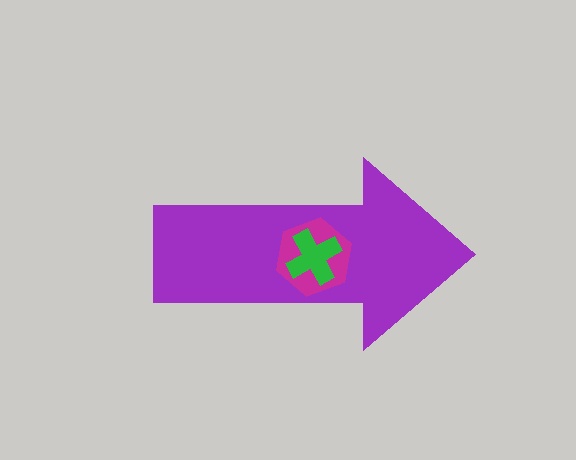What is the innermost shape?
The green cross.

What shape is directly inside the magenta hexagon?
The green cross.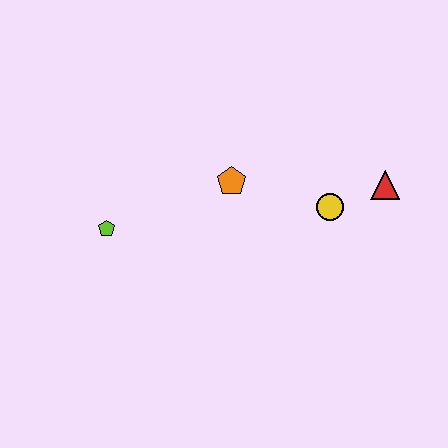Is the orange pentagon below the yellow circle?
No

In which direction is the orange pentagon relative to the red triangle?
The orange pentagon is to the left of the red triangle.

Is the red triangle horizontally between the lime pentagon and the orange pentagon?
No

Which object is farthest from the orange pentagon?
The red triangle is farthest from the orange pentagon.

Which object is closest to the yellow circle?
The red triangle is closest to the yellow circle.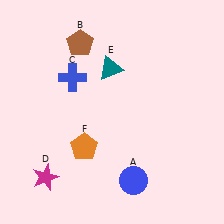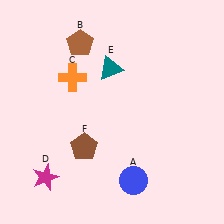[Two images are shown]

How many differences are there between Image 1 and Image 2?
There are 2 differences between the two images.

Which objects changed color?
C changed from blue to orange. F changed from orange to brown.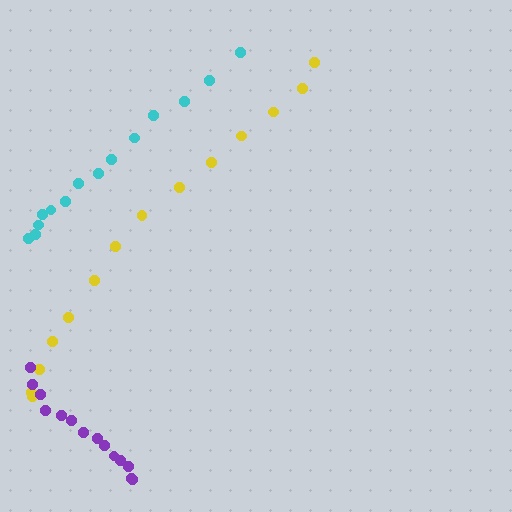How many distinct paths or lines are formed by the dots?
There are 3 distinct paths.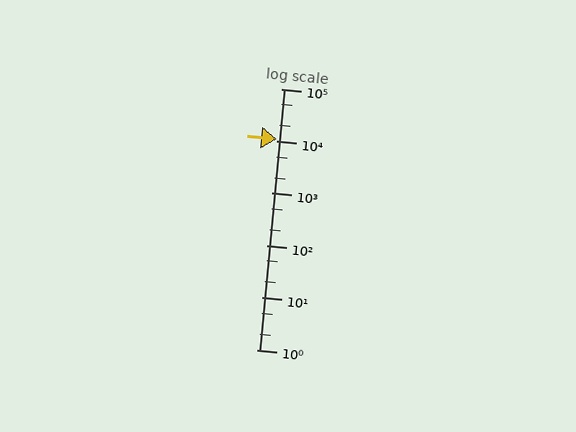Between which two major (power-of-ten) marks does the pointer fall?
The pointer is between 10000 and 100000.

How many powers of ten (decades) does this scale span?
The scale spans 5 decades, from 1 to 100000.